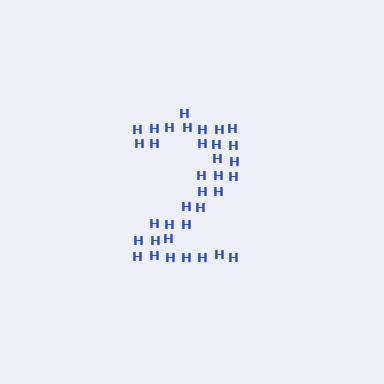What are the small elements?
The small elements are letter H's.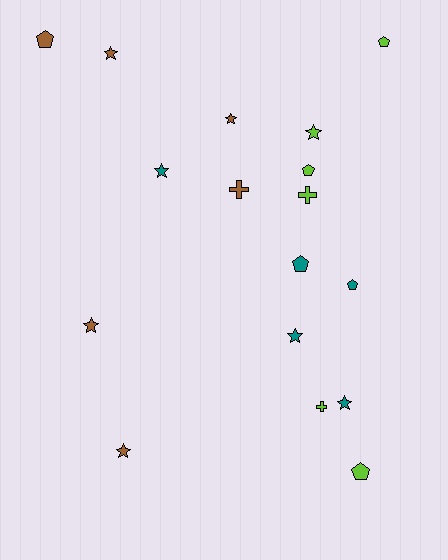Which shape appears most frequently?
Star, with 8 objects.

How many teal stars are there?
There are 3 teal stars.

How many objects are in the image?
There are 17 objects.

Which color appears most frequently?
Brown, with 6 objects.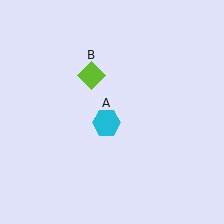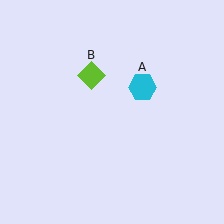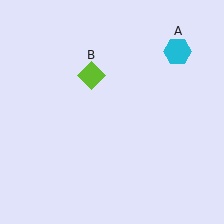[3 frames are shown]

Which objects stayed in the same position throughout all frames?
Lime diamond (object B) remained stationary.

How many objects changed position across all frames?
1 object changed position: cyan hexagon (object A).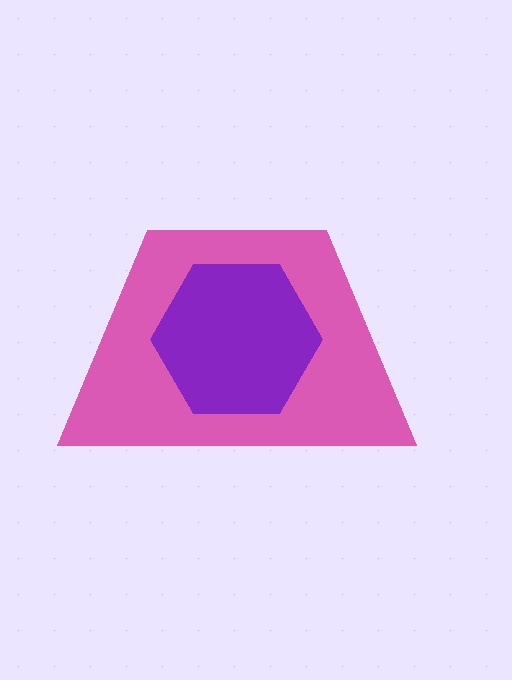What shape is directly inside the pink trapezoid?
The purple hexagon.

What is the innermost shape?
The purple hexagon.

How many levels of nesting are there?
2.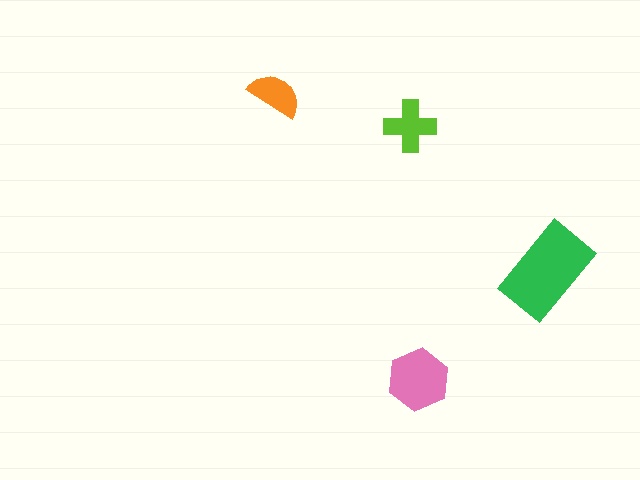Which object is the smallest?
The orange semicircle.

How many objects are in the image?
There are 4 objects in the image.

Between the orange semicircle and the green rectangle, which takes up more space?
The green rectangle.